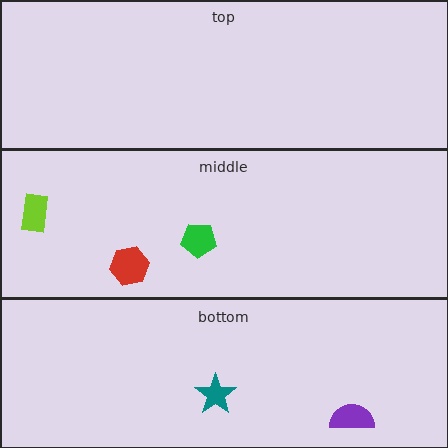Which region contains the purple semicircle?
The bottom region.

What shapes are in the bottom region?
The teal star, the purple semicircle.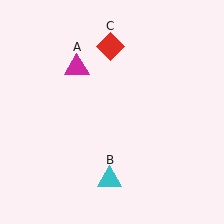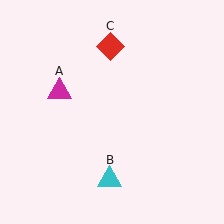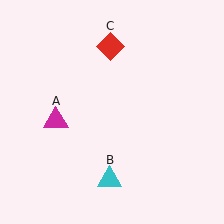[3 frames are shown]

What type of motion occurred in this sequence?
The magenta triangle (object A) rotated counterclockwise around the center of the scene.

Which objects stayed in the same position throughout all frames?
Cyan triangle (object B) and red diamond (object C) remained stationary.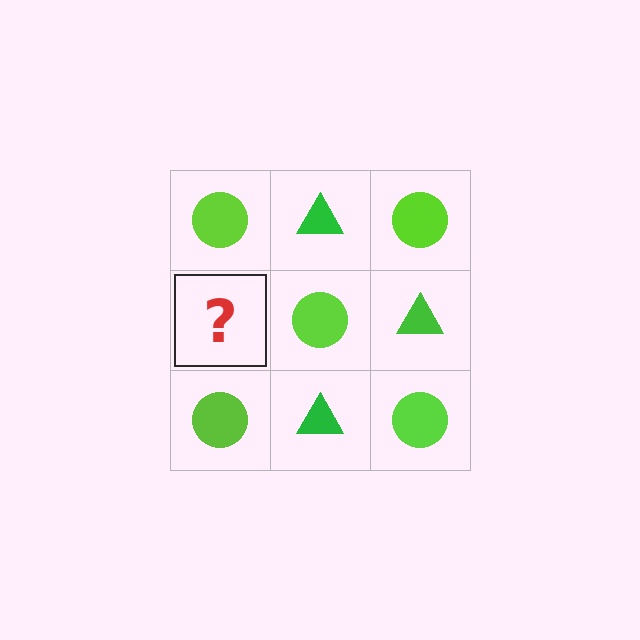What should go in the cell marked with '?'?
The missing cell should contain a green triangle.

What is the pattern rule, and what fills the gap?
The rule is that it alternates lime circle and green triangle in a checkerboard pattern. The gap should be filled with a green triangle.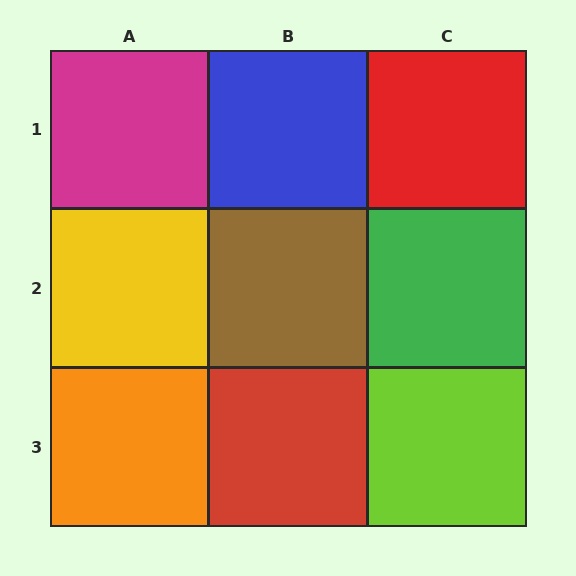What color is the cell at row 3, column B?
Red.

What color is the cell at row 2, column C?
Green.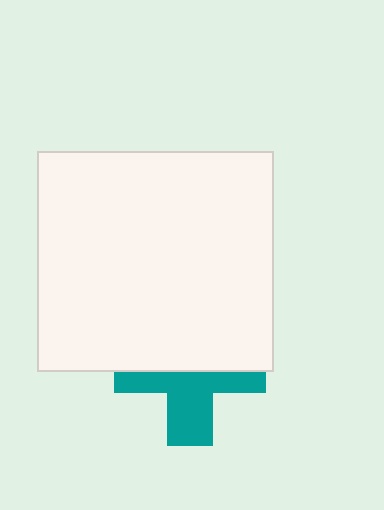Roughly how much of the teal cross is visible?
About half of it is visible (roughly 48%).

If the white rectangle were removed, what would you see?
You would see the complete teal cross.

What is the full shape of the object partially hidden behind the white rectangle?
The partially hidden object is a teal cross.